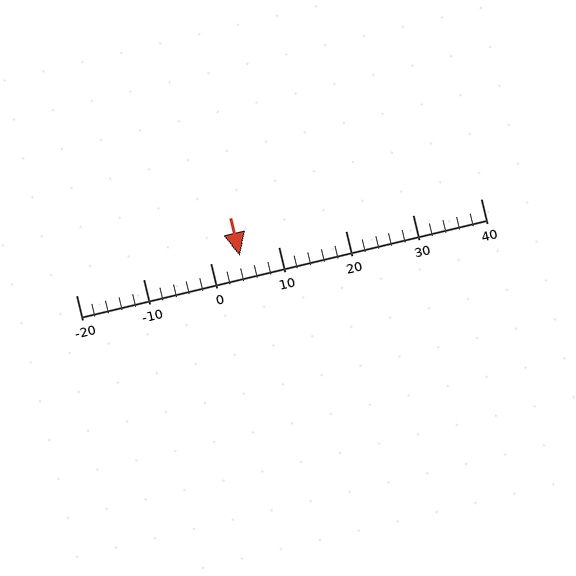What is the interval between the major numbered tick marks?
The major tick marks are spaced 10 units apart.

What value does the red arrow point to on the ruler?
The red arrow points to approximately 4.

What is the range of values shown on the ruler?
The ruler shows values from -20 to 40.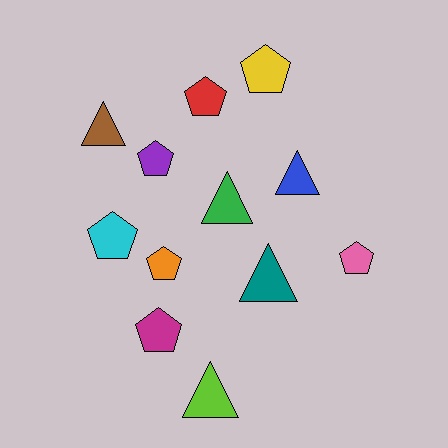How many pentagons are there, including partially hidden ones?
There are 7 pentagons.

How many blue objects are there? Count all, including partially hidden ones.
There is 1 blue object.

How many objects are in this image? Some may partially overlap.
There are 12 objects.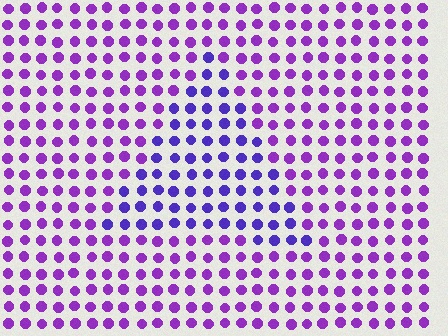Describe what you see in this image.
The image is filled with small purple elements in a uniform arrangement. A triangle-shaped region is visible where the elements are tinted to a slightly different hue, forming a subtle color boundary.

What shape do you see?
I see a triangle.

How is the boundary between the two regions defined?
The boundary is defined purely by a slight shift in hue (about 29 degrees). Spacing, size, and orientation are identical on both sides.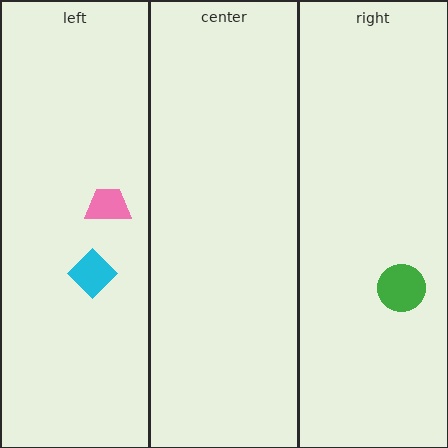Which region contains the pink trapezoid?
The left region.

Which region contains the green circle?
The right region.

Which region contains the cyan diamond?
The left region.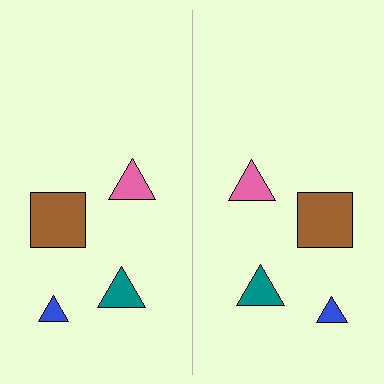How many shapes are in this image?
There are 8 shapes in this image.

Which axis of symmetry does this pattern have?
The pattern has a vertical axis of symmetry running through the center of the image.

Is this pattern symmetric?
Yes, this pattern has bilateral (reflection) symmetry.